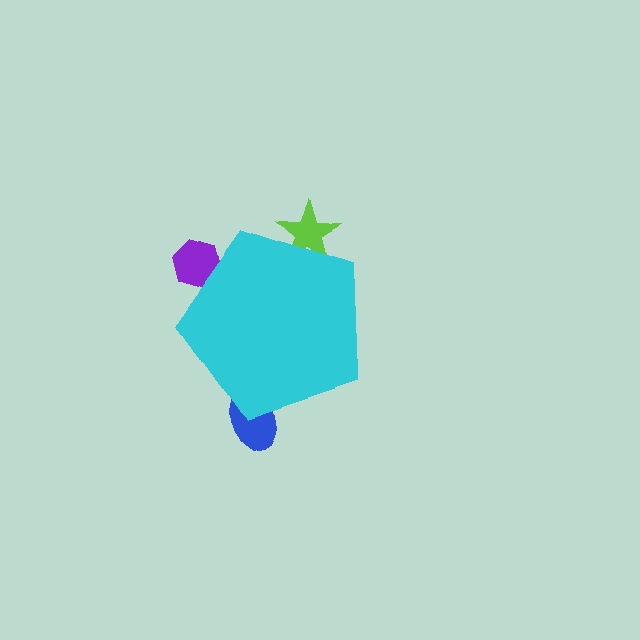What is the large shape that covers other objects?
A cyan pentagon.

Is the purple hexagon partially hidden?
Yes, the purple hexagon is partially hidden behind the cyan pentagon.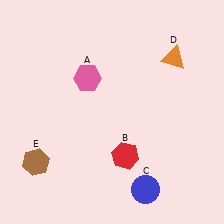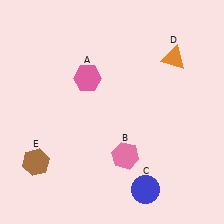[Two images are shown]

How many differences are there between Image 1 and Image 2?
There is 1 difference between the two images.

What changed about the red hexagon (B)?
In Image 1, B is red. In Image 2, it changed to pink.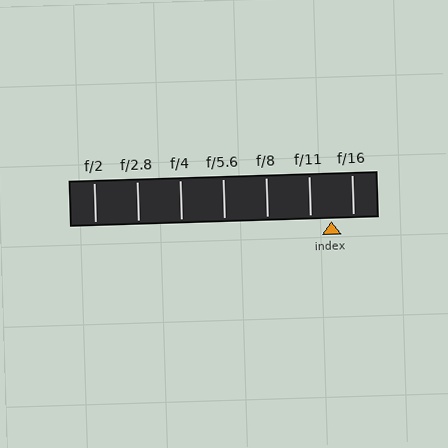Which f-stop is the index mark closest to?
The index mark is closest to f/16.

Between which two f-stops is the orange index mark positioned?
The index mark is between f/11 and f/16.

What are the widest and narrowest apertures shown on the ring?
The widest aperture shown is f/2 and the narrowest is f/16.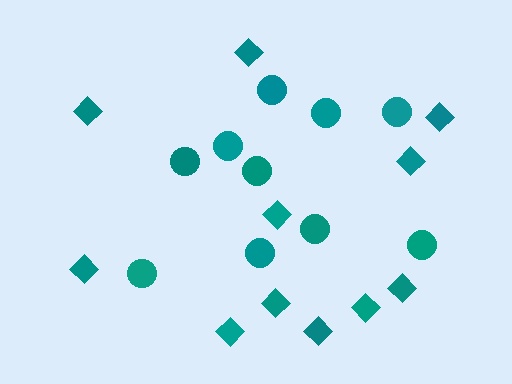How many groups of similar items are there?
There are 2 groups: one group of circles (10) and one group of diamonds (11).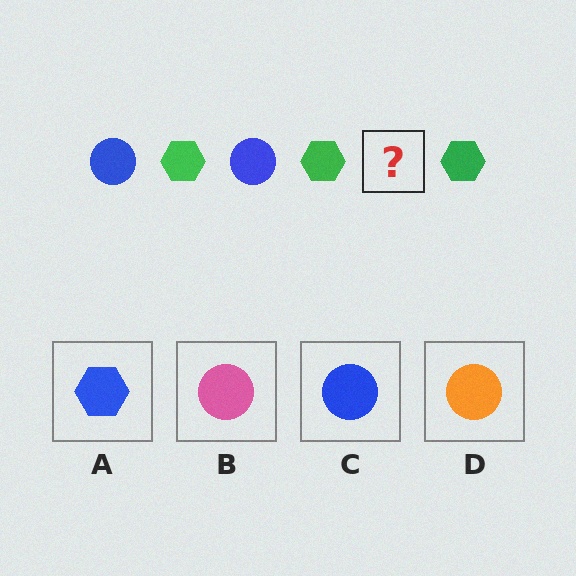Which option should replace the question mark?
Option C.